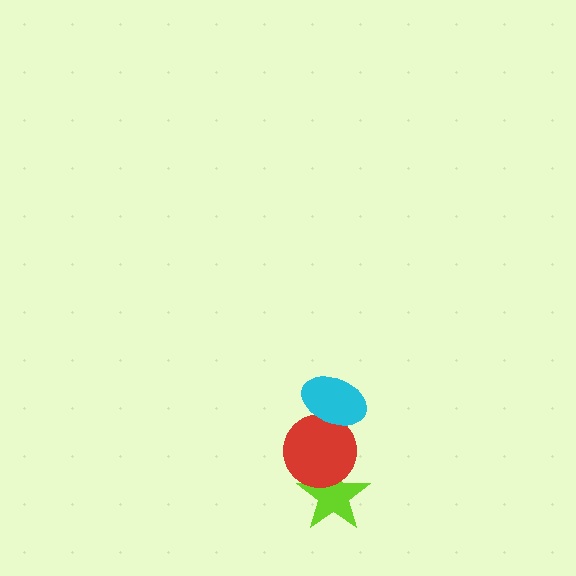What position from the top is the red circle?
The red circle is 2nd from the top.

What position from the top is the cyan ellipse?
The cyan ellipse is 1st from the top.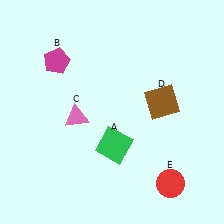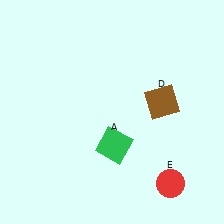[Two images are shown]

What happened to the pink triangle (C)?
The pink triangle (C) was removed in Image 2. It was in the bottom-left area of Image 1.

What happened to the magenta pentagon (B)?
The magenta pentagon (B) was removed in Image 2. It was in the top-left area of Image 1.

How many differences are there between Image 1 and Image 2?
There are 2 differences between the two images.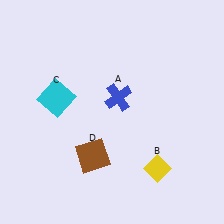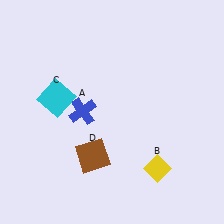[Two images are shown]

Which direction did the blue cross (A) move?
The blue cross (A) moved left.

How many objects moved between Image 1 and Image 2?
1 object moved between the two images.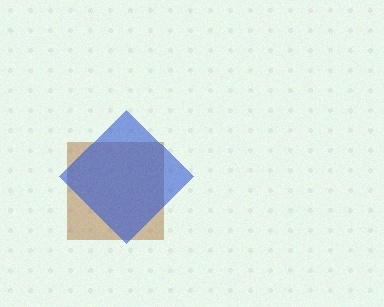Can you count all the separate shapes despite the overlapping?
Yes, there are 2 separate shapes.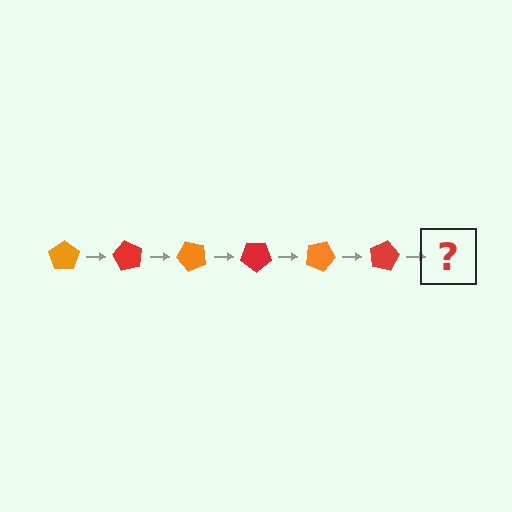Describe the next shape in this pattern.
It should be an orange pentagon, rotated 360 degrees from the start.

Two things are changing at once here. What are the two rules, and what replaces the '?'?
The two rules are that it rotates 60 degrees each step and the color cycles through orange and red. The '?' should be an orange pentagon, rotated 360 degrees from the start.